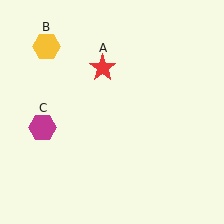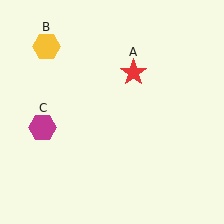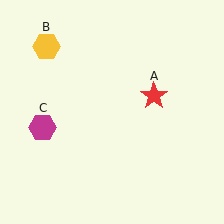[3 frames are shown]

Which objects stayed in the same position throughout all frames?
Yellow hexagon (object B) and magenta hexagon (object C) remained stationary.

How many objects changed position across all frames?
1 object changed position: red star (object A).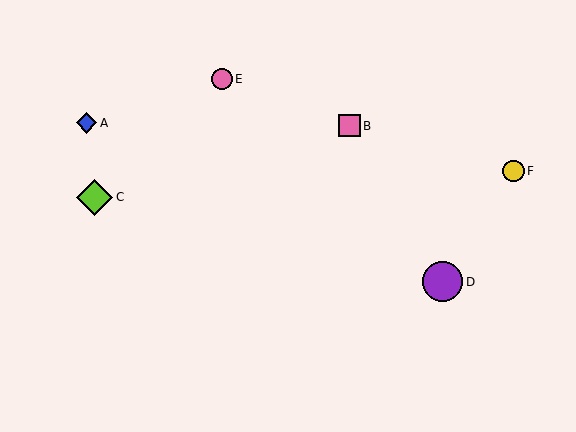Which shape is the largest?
The purple circle (labeled D) is the largest.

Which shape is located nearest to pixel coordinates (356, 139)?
The pink square (labeled B) at (349, 126) is nearest to that location.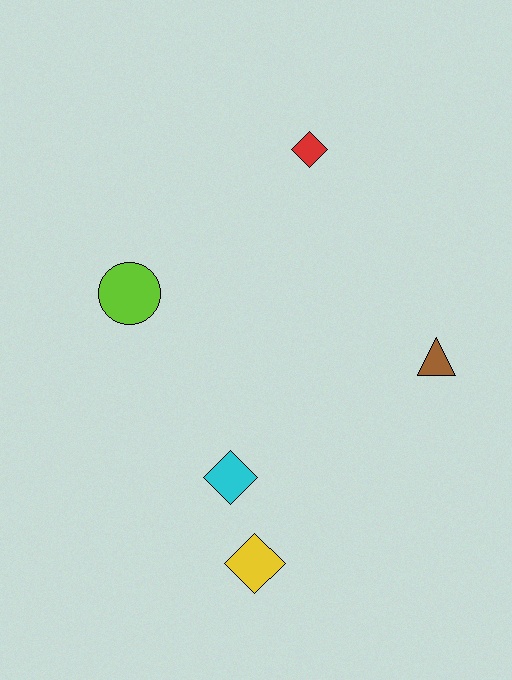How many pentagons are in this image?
There are no pentagons.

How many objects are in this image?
There are 5 objects.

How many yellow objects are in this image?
There is 1 yellow object.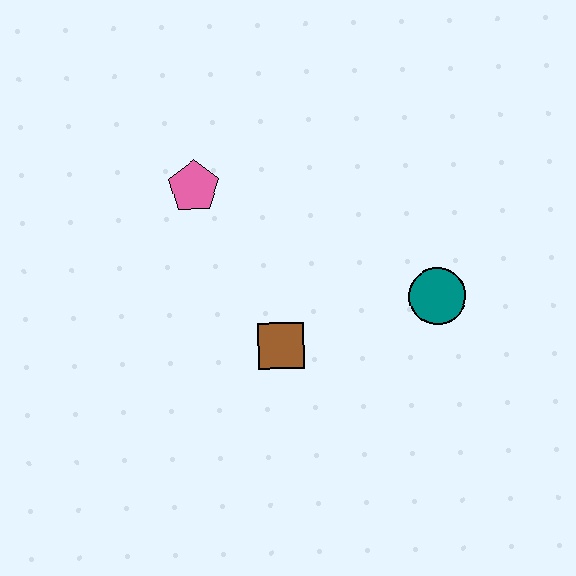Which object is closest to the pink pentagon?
The brown square is closest to the pink pentagon.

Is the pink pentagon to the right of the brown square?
No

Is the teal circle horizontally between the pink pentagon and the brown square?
No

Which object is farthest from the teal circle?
The pink pentagon is farthest from the teal circle.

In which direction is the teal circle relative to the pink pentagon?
The teal circle is to the right of the pink pentagon.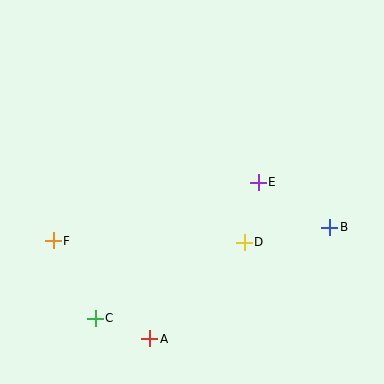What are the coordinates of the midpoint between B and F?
The midpoint between B and F is at (191, 234).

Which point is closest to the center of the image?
Point E at (258, 182) is closest to the center.